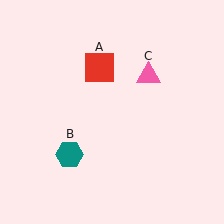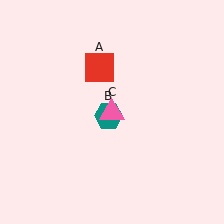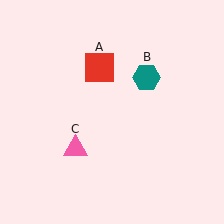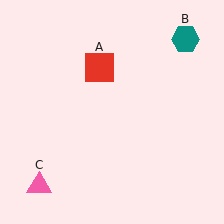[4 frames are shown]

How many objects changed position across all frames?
2 objects changed position: teal hexagon (object B), pink triangle (object C).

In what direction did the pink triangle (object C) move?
The pink triangle (object C) moved down and to the left.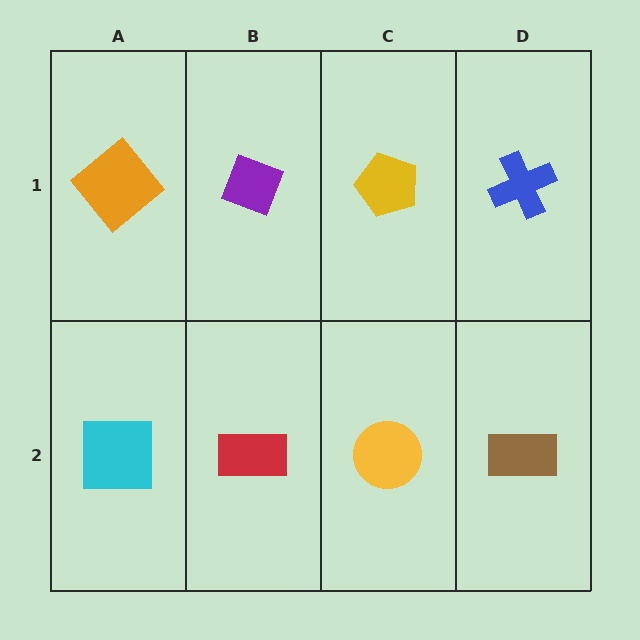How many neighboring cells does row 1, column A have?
2.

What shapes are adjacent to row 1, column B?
A red rectangle (row 2, column B), an orange diamond (row 1, column A), a yellow pentagon (row 1, column C).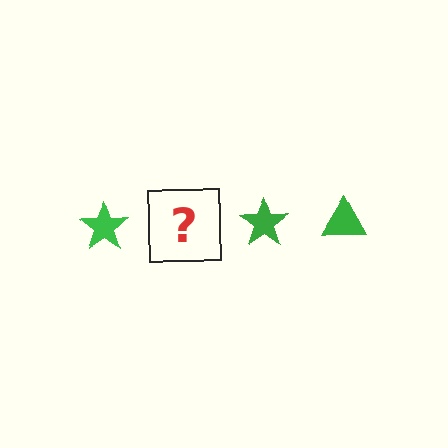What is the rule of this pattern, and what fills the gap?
The rule is that the pattern cycles through star, triangle shapes in green. The gap should be filled with a green triangle.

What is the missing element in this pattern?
The missing element is a green triangle.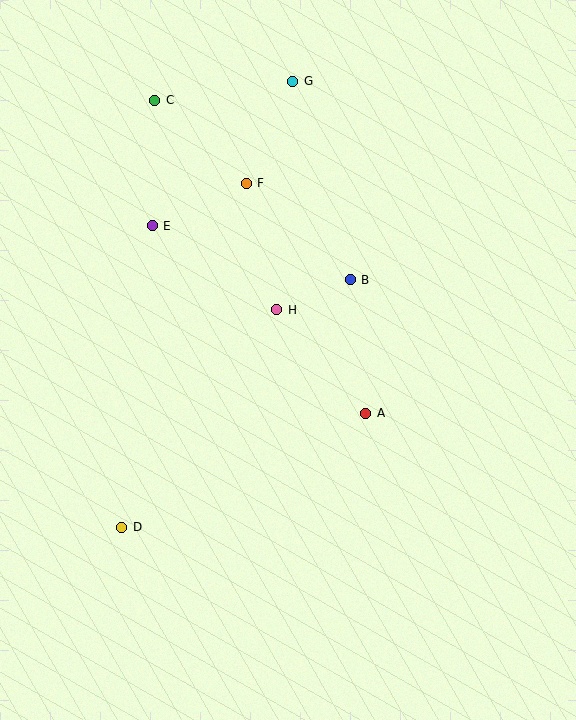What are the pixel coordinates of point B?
Point B is at (350, 280).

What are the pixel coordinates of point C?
Point C is at (155, 100).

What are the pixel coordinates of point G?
Point G is at (293, 81).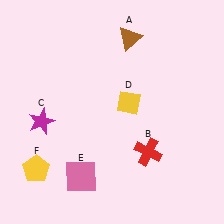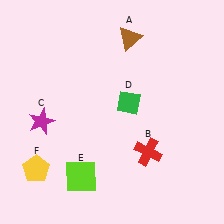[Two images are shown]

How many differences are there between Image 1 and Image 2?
There are 2 differences between the two images.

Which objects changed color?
D changed from yellow to green. E changed from pink to lime.